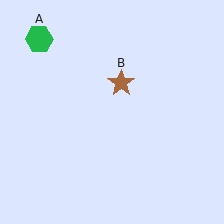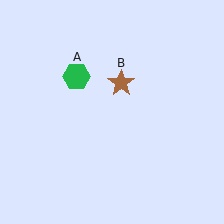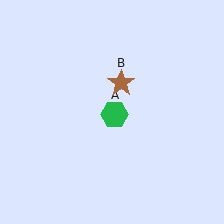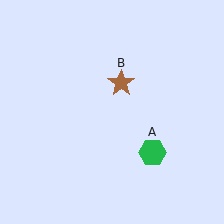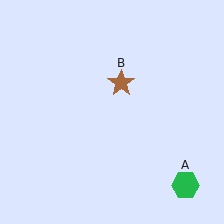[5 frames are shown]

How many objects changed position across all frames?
1 object changed position: green hexagon (object A).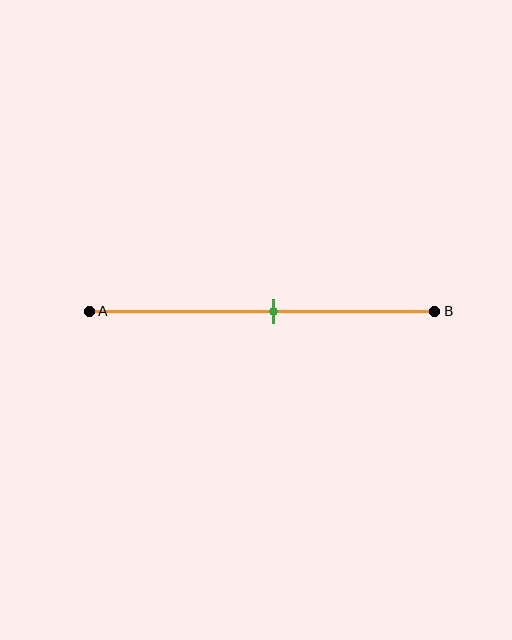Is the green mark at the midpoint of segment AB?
No, the mark is at about 55% from A, not at the 50% midpoint.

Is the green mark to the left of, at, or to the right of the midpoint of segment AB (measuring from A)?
The green mark is to the right of the midpoint of segment AB.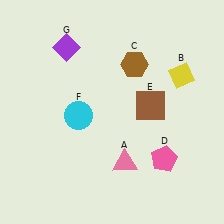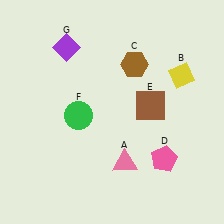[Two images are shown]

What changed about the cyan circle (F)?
In Image 1, F is cyan. In Image 2, it changed to green.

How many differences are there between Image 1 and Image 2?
There is 1 difference between the two images.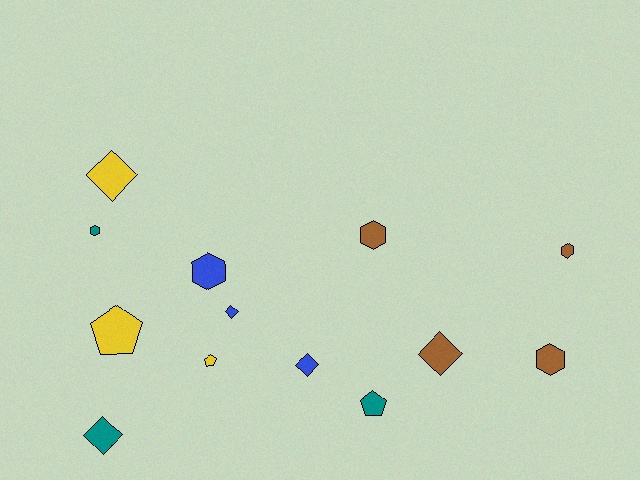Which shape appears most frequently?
Diamond, with 5 objects.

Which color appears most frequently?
Brown, with 4 objects.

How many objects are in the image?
There are 13 objects.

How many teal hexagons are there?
There is 1 teal hexagon.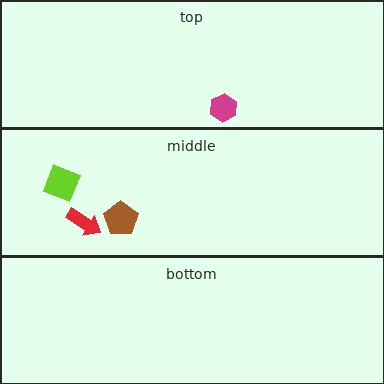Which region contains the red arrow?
The middle region.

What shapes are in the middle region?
The brown pentagon, the red arrow, the lime square.